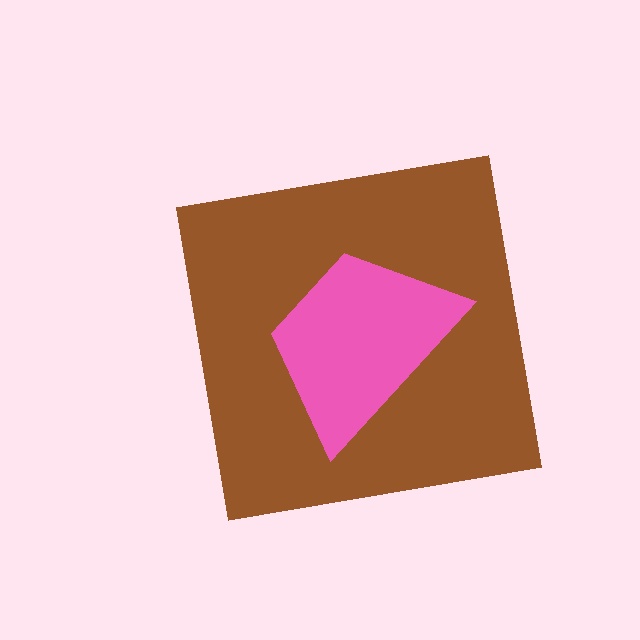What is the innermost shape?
The pink trapezoid.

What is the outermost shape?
The brown square.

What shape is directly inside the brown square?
The pink trapezoid.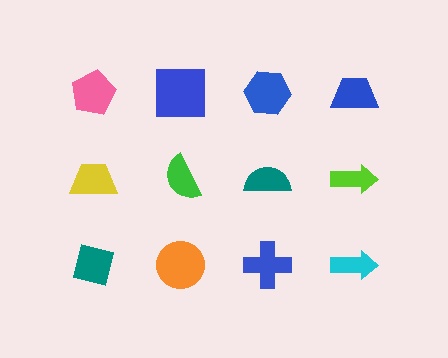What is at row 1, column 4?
A blue trapezoid.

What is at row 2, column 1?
A yellow trapezoid.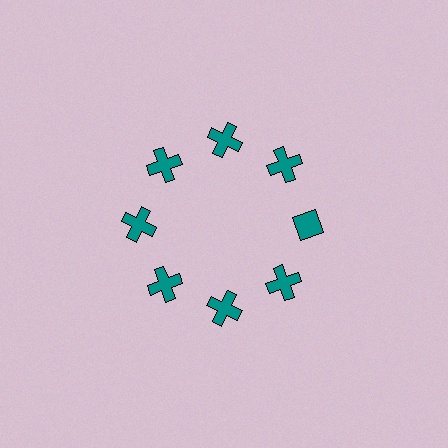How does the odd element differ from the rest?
It has a different shape: diamond instead of cross.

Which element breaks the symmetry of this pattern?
The teal diamond at roughly the 3 o'clock position breaks the symmetry. All other shapes are teal crosses.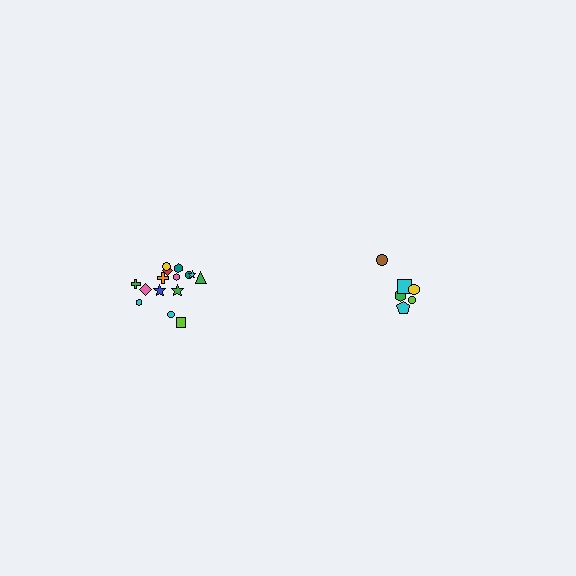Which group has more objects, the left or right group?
The left group.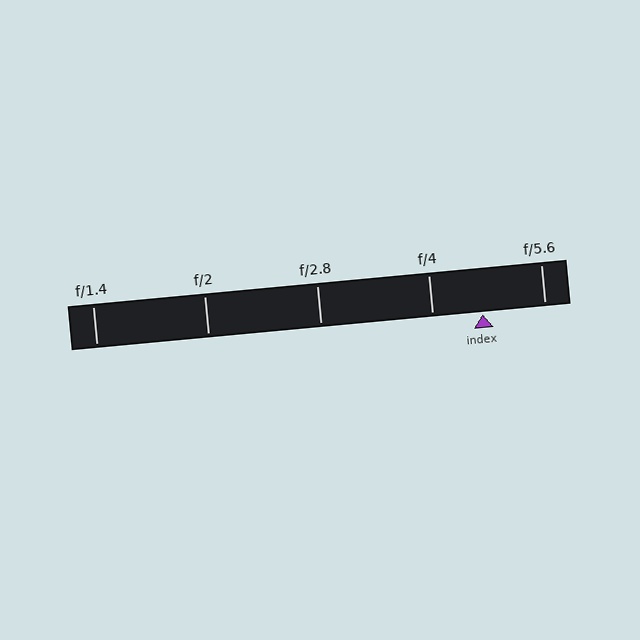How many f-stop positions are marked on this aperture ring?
There are 5 f-stop positions marked.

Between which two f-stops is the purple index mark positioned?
The index mark is between f/4 and f/5.6.